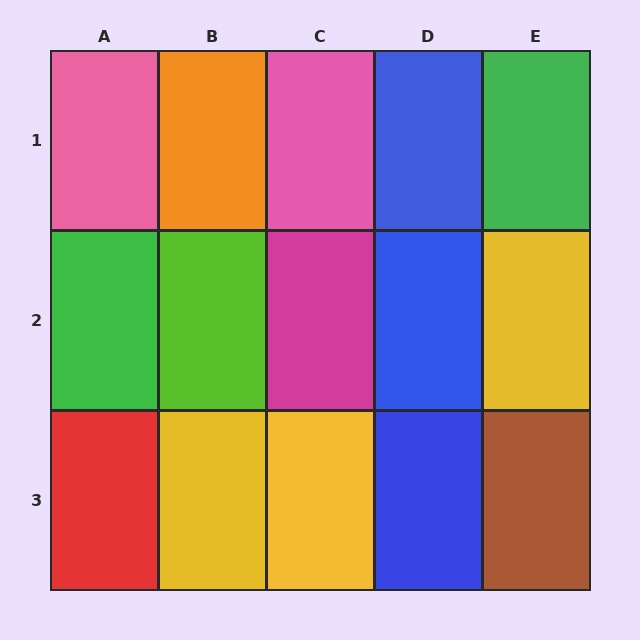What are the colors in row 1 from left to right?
Pink, orange, pink, blue, green.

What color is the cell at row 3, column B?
Yellow.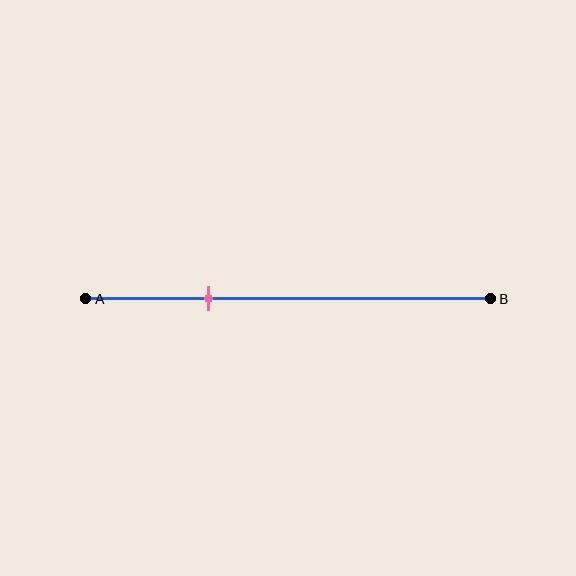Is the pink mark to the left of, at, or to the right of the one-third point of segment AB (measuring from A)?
The pink mark is approximately at the one-third point of segment AB.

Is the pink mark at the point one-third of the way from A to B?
Yes, the mark is approximately at the one-third point.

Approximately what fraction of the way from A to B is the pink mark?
The pink mark is approximately 30% of the way from A to B.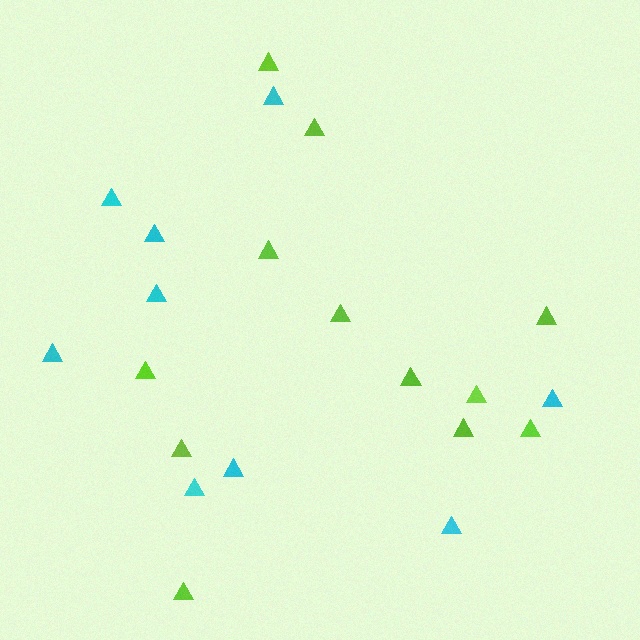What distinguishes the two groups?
There are 2 groups: one group of cyan triangles (9) and one group of lime triangles (12).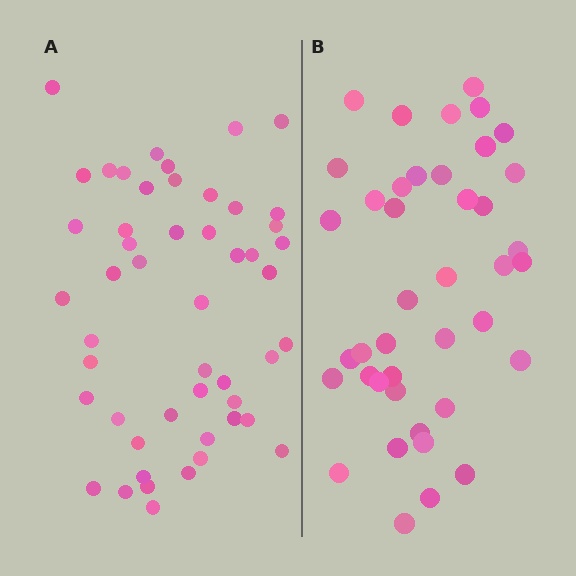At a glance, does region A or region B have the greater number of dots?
Region A (the left region) has more dots.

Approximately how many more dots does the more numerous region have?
Region A has roughly 8 or so more dots than region B.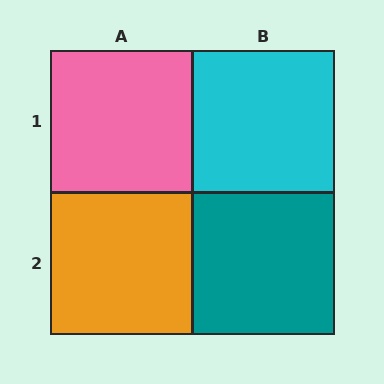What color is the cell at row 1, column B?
Cyan.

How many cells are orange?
1 cell is orange.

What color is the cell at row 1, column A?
Pink.